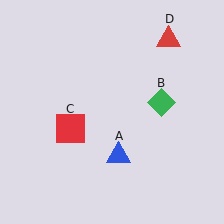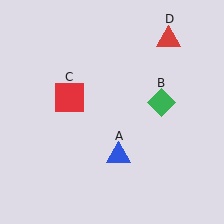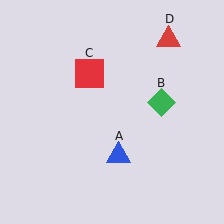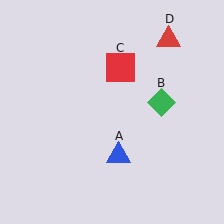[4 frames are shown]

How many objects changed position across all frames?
1 object changed position: red square (object C).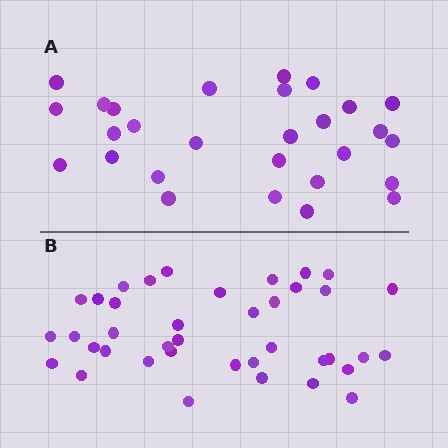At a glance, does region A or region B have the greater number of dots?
Region B (the bottom region) has more dots.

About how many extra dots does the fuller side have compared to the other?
Region B has roughly 12 or so more dots than region A.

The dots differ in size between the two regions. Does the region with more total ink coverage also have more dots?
No. Region A has more total ink coverage because its dots are larger, but region B actually contains more individual dots. Total area can be misleading — the number of items is what matters here.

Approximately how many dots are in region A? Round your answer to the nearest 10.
About 30 dots. (The exact count is 28, which rounds to 30.)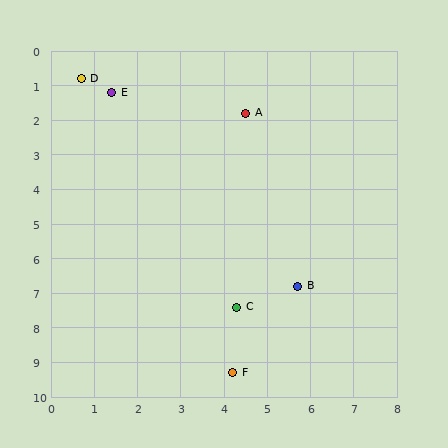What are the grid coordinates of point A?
Point A is at approximately (4.5, 1.8).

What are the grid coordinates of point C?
Point C is at approximately (4.3, 7.4).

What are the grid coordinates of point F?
Point F is at approximately (4.2, 9.3).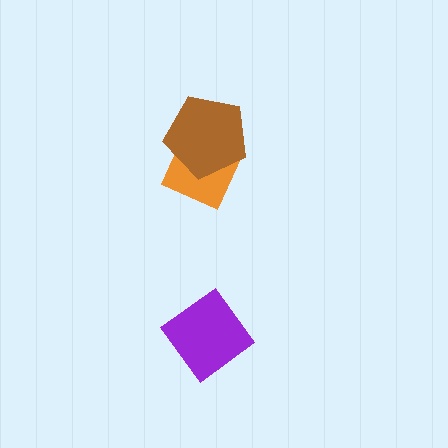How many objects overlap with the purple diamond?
0 objects overlap with the purple diamond.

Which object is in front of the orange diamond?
The brown pentagon is in front of the orange diamond.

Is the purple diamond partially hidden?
No, no other shape covers it.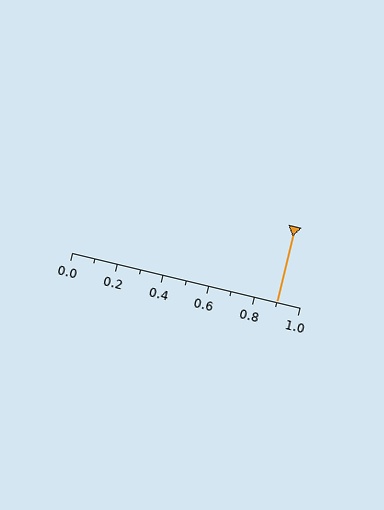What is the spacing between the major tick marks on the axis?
The major ticks are spaced 0.2 apart.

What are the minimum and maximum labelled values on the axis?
The axis runs from 0.0 to 1.0.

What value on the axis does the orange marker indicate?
The marker indicates approximately 0.9.